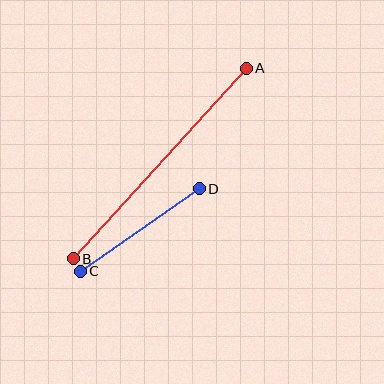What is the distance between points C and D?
The distance is approximately 145 pixels.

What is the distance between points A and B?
The distance is approximately 257 pixels.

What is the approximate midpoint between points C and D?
The midpoint is at approximately (140, 230) pixels.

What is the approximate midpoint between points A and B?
The midpoint is at approximately (160, 164) pixels.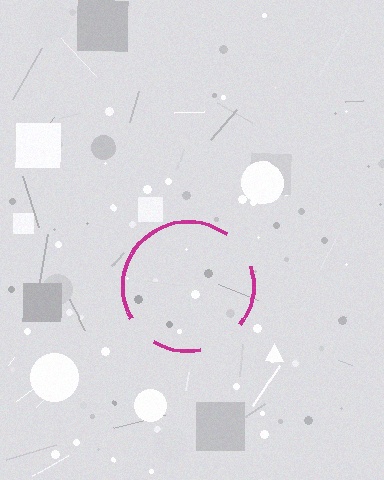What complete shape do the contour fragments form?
The contour fragments form a circle.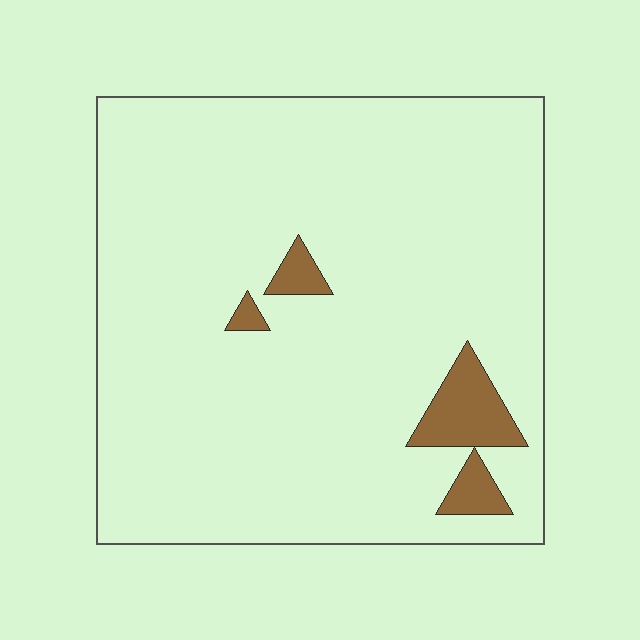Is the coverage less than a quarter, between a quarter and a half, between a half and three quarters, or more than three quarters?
Less than a quarter.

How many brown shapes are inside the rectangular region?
4.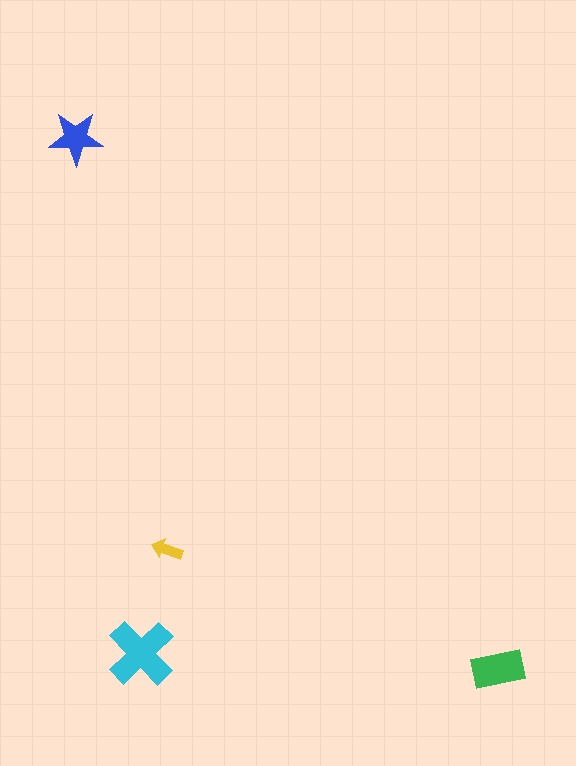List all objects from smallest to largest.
The yellow arrow, the blue star, the green rectangle, the cyan cross.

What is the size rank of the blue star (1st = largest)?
3rd.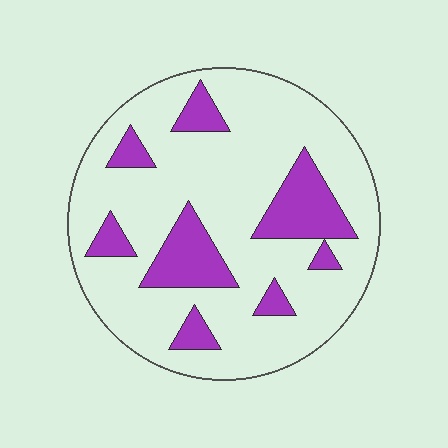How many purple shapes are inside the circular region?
8.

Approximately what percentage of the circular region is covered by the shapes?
Approximately 20%.